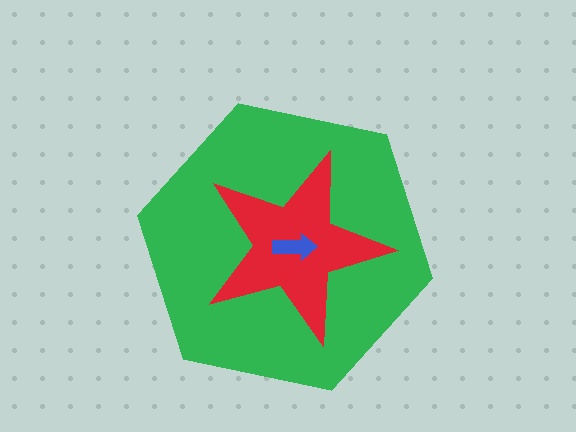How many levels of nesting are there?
3.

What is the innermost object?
The blue arrow.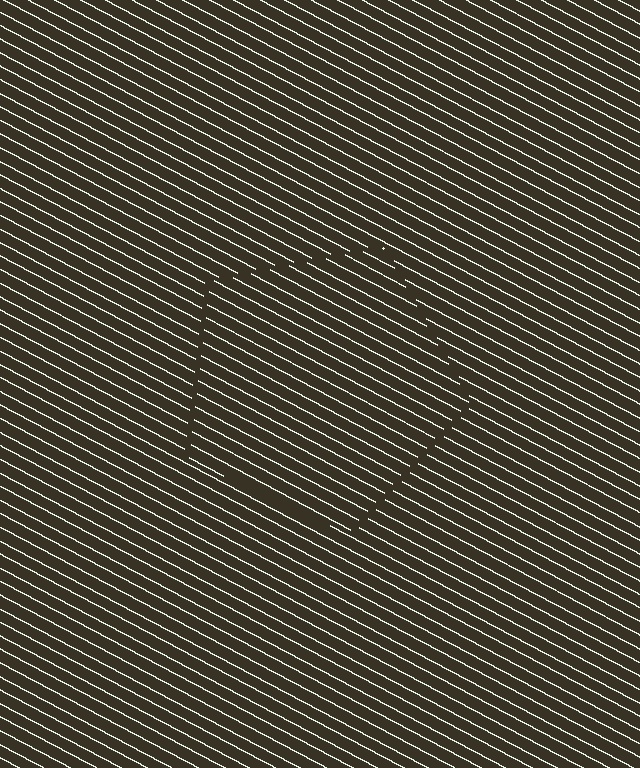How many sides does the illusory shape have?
5 sides — the line-ends trace a pentagon.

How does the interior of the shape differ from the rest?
The interior of the shape contains the same grating, shifted by half a period — the contour is defined by the phase discontinuity where line-ends from the inner and outer gratings abut.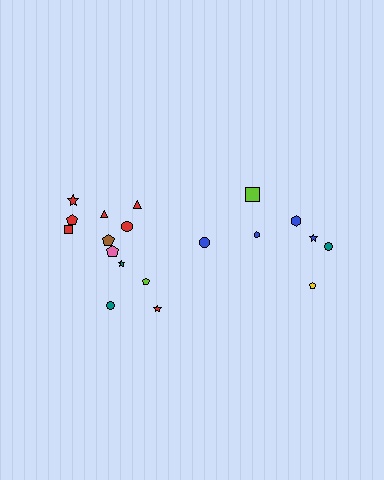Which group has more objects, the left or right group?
The left group.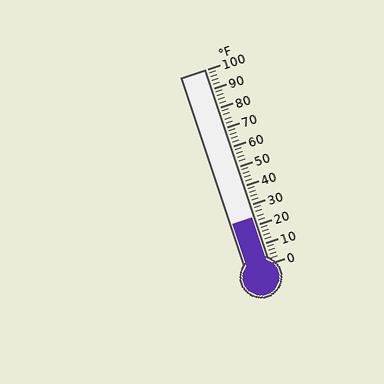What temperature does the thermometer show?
The thermometer shows approximately 24°F.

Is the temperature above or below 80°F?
The temperature is below 80°F.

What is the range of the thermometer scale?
The thermometer scale ranges from 0°F to 100°F.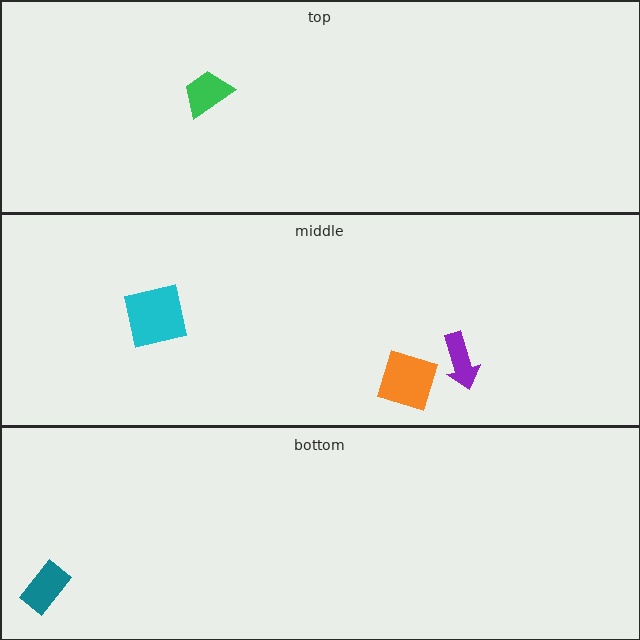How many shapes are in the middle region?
3.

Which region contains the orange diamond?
The middle region.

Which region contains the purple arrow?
The middle region.